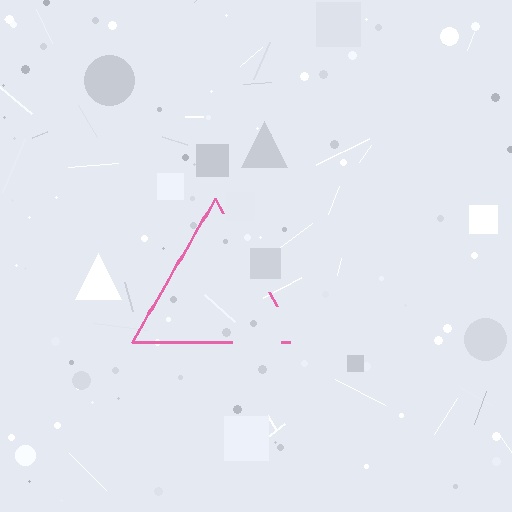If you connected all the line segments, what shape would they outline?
They would outline a triangle.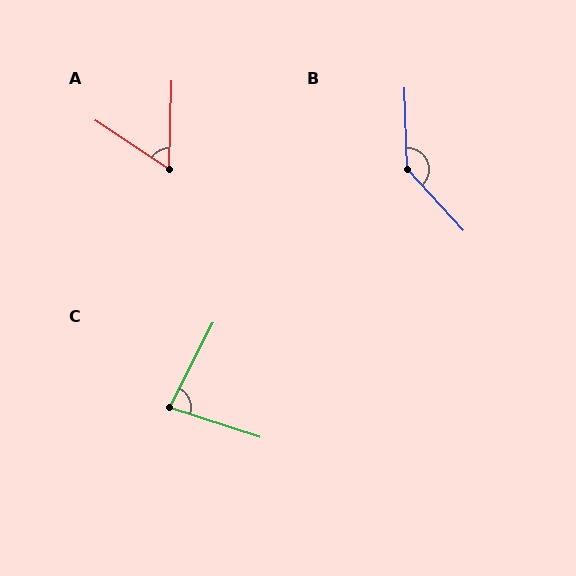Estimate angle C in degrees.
Approximately 81 degrees.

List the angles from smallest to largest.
A (58°), C (81°), B (139°).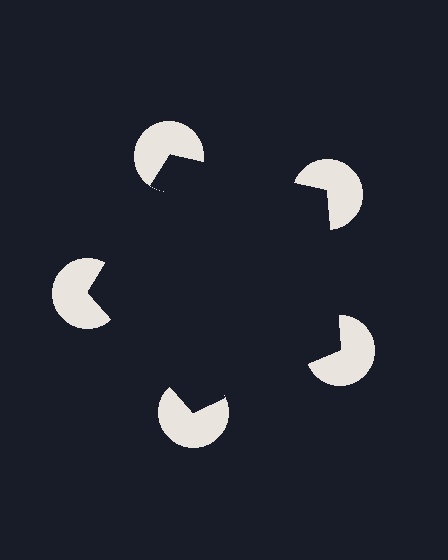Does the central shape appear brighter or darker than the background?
It typically appears slightly darker than the background, even though no actual brightness change is drawn.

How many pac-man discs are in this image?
There are 5 — one at each vertex of the illusory pentagon.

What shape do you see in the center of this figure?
An illusory pentagon — its edges are inferred from the aligned wedge cuts in the pac-man discs, not physically drawn.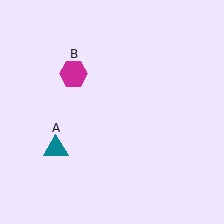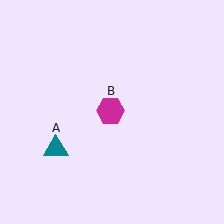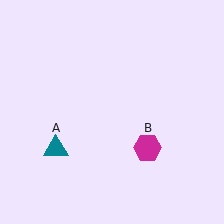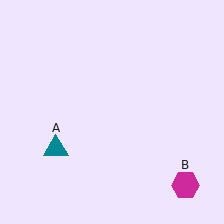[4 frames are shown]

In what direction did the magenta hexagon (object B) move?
The magenta hexagon (object B) moved down and to the right.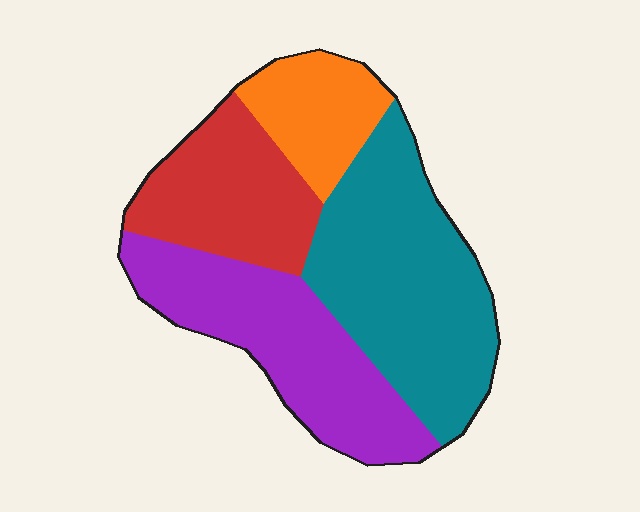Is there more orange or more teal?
Teal.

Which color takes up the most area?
Teal, at roughly 35%.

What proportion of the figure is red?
Red covers 21% of the figure.